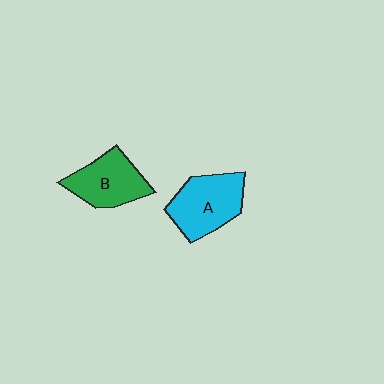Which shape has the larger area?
Shape A (cyan).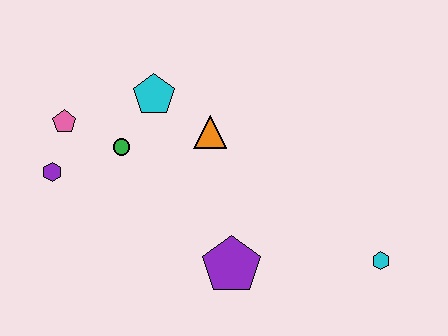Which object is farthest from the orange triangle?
The cyan hexagon is farthest from the orange triangle.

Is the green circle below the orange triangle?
Yes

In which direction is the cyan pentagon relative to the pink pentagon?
The cyan pentagon is to the right of the pink pentagon.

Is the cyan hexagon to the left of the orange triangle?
No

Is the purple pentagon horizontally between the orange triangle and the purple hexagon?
No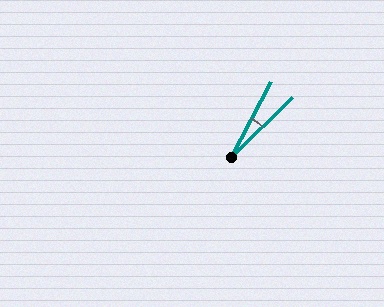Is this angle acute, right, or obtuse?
It is acute.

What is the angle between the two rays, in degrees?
Approximately 18 degrees.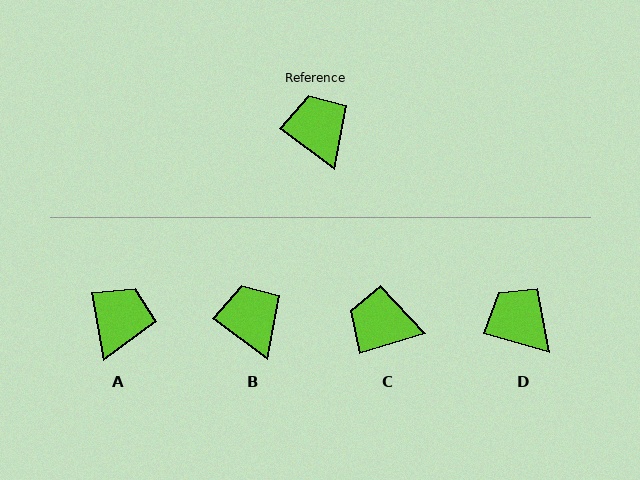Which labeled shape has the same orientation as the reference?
B.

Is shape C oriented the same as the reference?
No, it is off by about 54 degrees.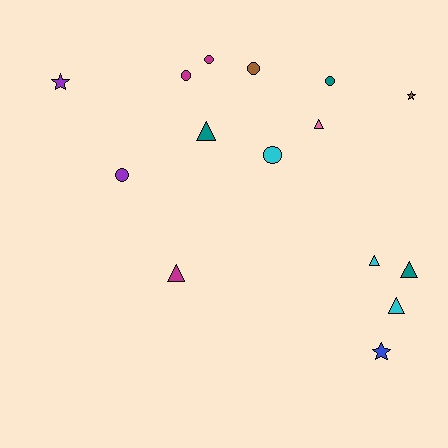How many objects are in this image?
There are 15 objects.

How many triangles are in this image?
There are 6 triangles.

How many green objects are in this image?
There are no green objects.